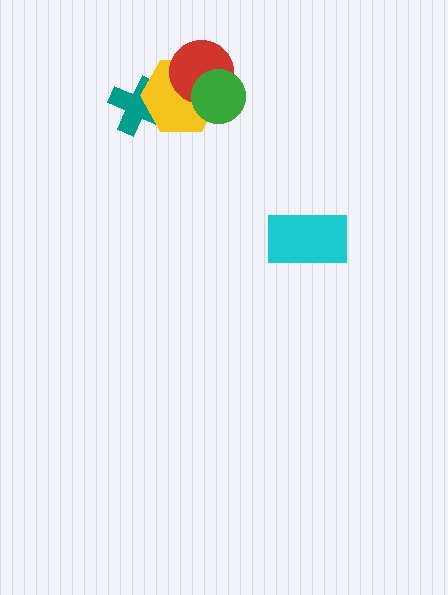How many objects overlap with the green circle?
2 objects overlap with the green circle.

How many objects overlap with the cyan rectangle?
0 objects overlap with the cyan rectangle.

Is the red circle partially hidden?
Yes, it is partially covered by another shape.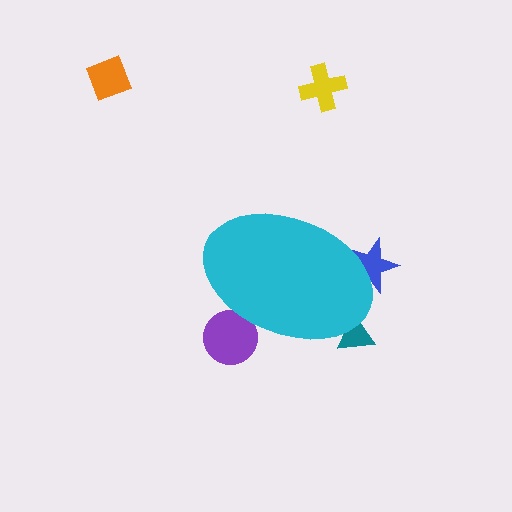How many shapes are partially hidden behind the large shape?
3 shapes are partially hidden.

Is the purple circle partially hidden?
Yes, the purple circle is partially hidden behind the cyan ellipse.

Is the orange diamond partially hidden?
No, the orange diamond is fully visible.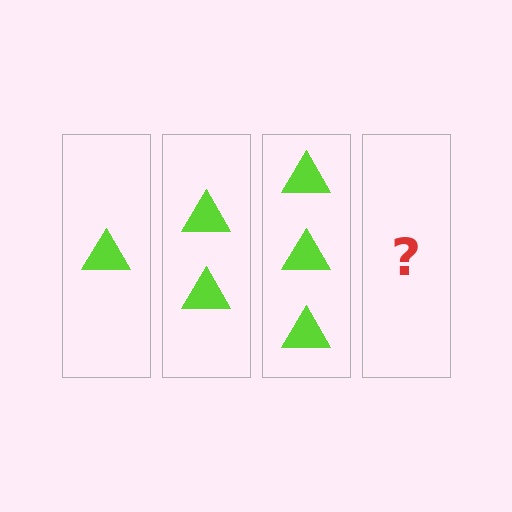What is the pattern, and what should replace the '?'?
The pattern is that each step adds one more triangle. The '?' should be 4 triangles.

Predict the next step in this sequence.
The next step is 4 triangles.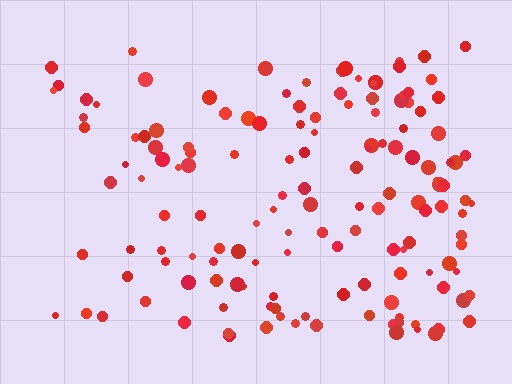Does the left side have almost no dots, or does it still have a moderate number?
Still a moderate number, just noticeably fewer than the right.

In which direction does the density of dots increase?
From left to right, with the right side densest.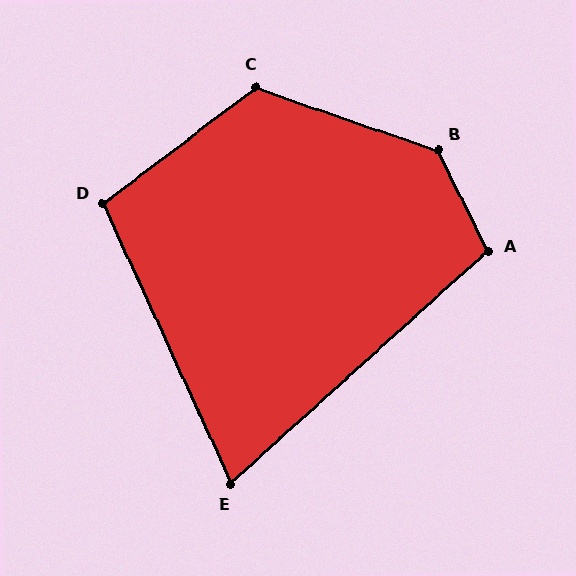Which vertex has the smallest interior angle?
E, at approximately 73 degrees.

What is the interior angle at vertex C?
Approximately 124 degrees (obtuse).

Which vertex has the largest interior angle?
B, at approximately 135 degrees.